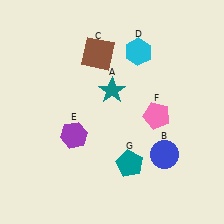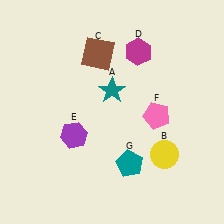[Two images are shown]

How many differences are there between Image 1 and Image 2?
There are 2 differences between the two images.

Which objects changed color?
B changed from blue to yellow. D changed from cyan to magenta.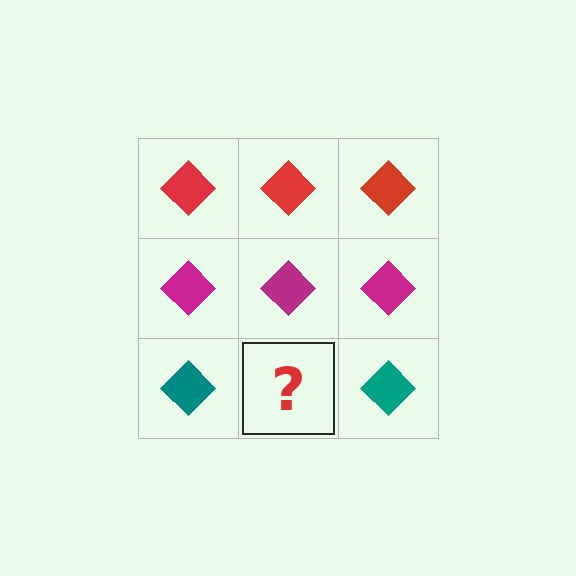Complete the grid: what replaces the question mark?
The question mark should be replaced with a teal diamond.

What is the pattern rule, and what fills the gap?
The rule is that each row has a consistent color. The gap should be filled with a teal diamond.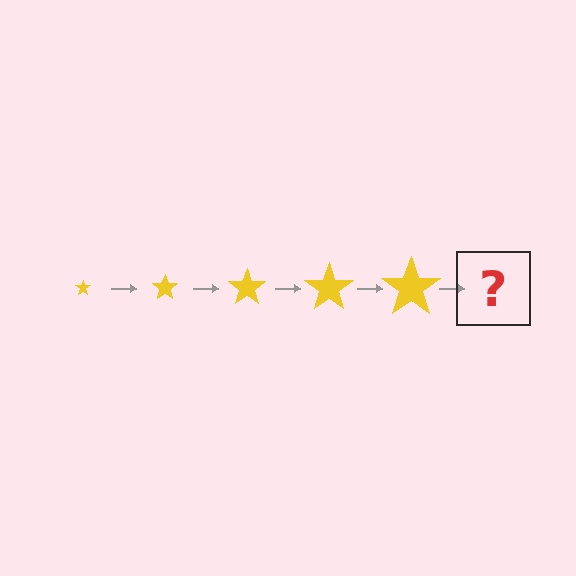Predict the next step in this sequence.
The next step is a yellow star, larger than the previous one.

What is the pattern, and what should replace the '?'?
The pattern is that the star gets progressively larger each step. The '?' should be a yellow star, larger than the previous one.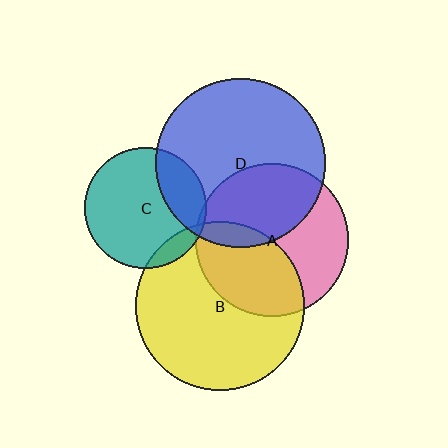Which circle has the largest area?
Circle D (blue).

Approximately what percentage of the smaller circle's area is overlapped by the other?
Approximately 40%.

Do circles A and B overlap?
Yes.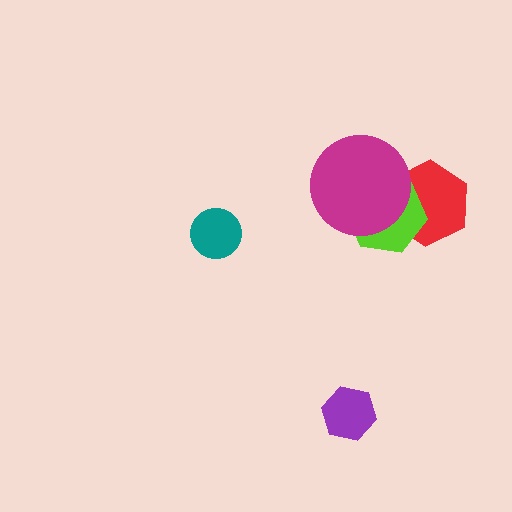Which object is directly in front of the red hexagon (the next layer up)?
The lime hexagon is directly in front of the red hexagon.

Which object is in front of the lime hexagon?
The magenta circle is in front of the lime hexagon.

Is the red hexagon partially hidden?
Yes, it is partially covered by another shape.